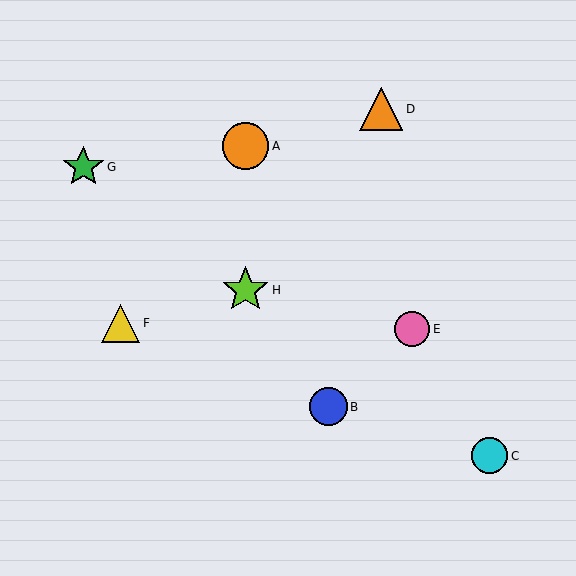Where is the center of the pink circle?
The center of the pink circle is at (412, 329).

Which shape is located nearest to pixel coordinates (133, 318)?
The yellow triangle (labeled F) at (121, 323) is nearest to that location.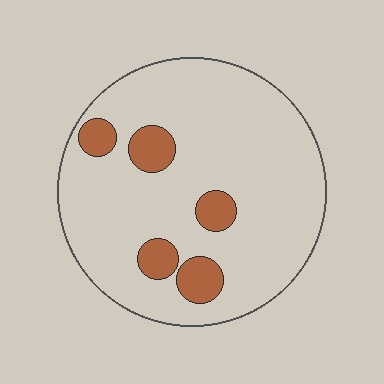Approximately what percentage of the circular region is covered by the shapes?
Approximately 15%.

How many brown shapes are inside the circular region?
5.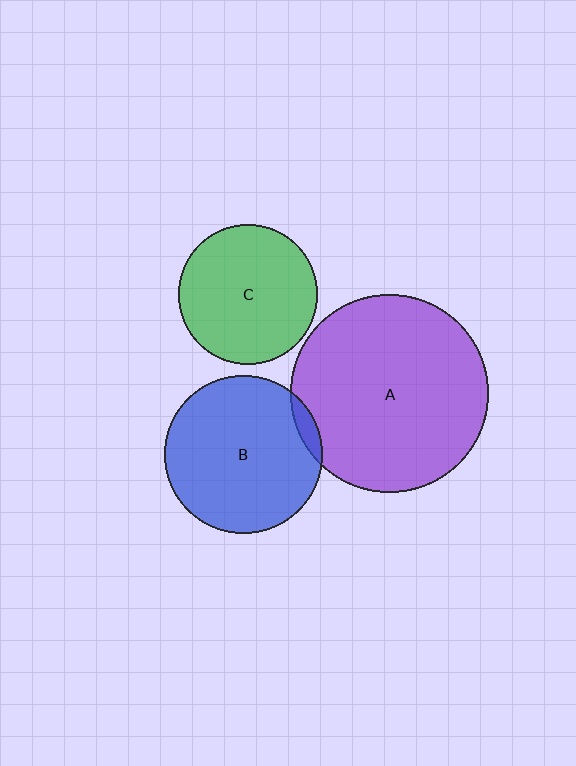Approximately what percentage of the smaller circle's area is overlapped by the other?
Approximately 5%.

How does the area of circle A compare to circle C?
Approximately 2.0 times.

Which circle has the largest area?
Circle A (purple).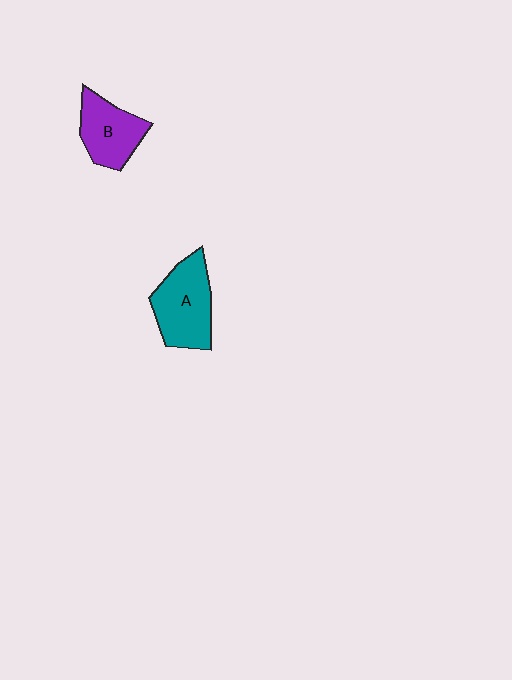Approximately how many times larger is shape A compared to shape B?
Approximately 1.3 times.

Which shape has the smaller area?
Shape B (purple).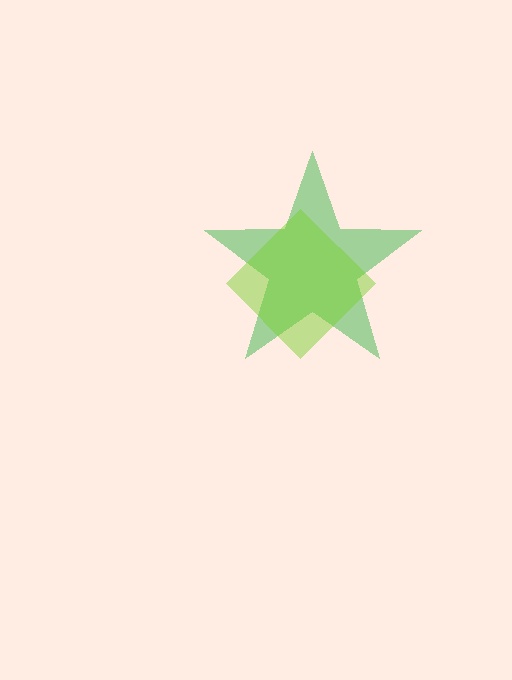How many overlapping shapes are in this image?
There are 2 overlapping shapes in the image.